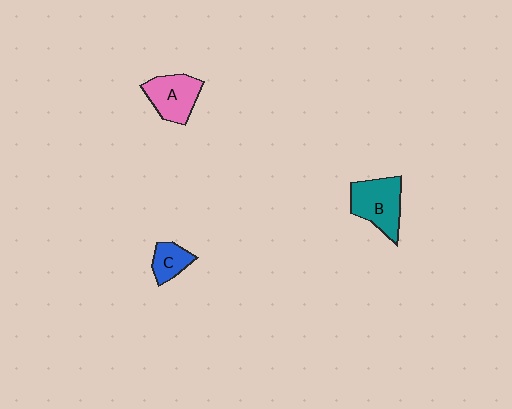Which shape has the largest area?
Shape B (teal).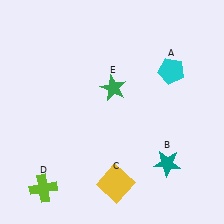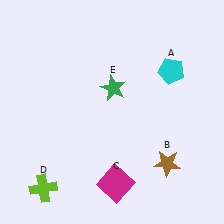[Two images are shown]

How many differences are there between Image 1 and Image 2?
There are 2 differences between the two images.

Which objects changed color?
B changed from teal to brown. C changed from yellow to magenta.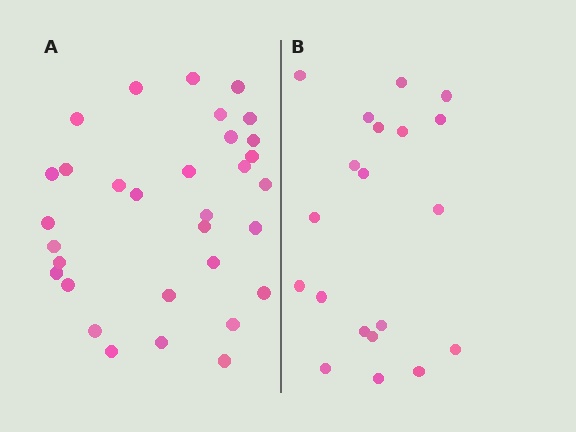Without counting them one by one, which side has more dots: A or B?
Region A (the left region) has more dots.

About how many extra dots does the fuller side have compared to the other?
Region A has roughly 12 or so more dots than region B.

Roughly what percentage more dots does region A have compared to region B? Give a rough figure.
About 60% more.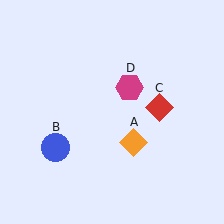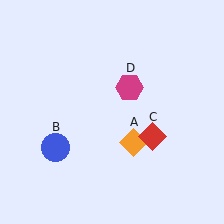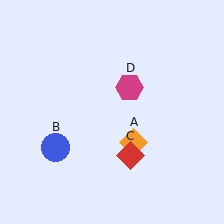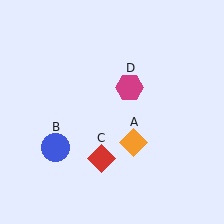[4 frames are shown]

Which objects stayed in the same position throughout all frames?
Orange diamond (object A) and blue circle (object B) and magenta hexagon (object D) remained stationary.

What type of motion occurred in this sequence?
The red diamond (object C) rotated clockwise around the center of the scene.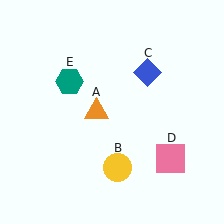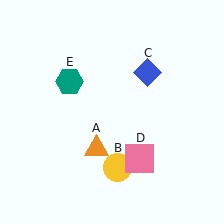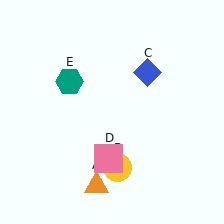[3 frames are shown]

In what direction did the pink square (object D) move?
The pink square (object D) moved left.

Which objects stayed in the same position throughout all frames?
Yellow circle (object B) and blue diamond (object C) and teal hexagon (object E) remained stationary.